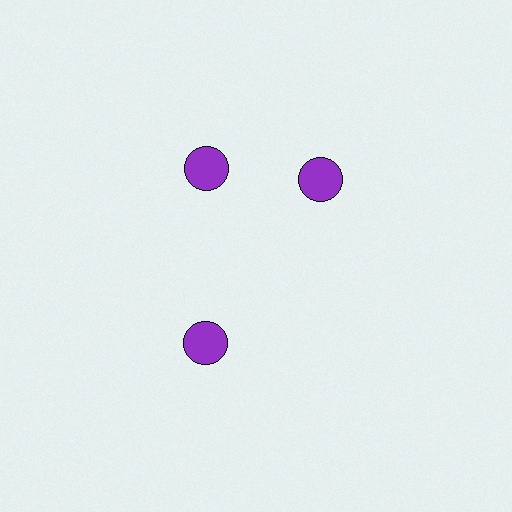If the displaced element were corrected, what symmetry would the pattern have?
It would have 3-fold rotational symmetry — the pattern would map onto itself every 120 degrees.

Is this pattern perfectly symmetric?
No. The 3 purple circles are arranged in a ring, but one element near the 3 o'clock position is rotated out of alignment along the ring, breaking the 3-fold rotational symmetry.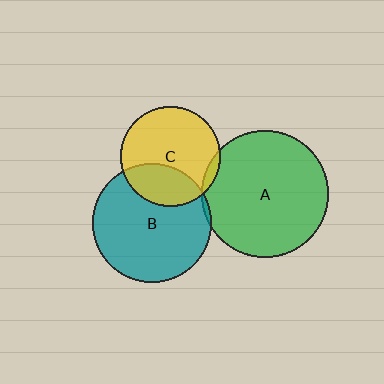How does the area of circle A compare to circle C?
Approximately 1.6 times.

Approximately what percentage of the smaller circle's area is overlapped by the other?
Approximately 5%.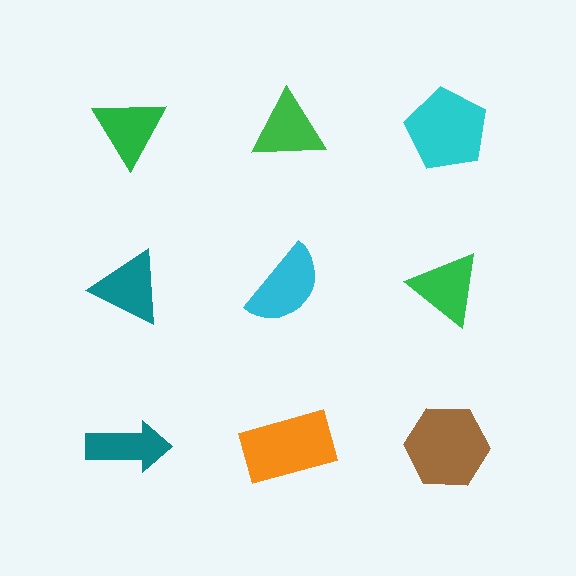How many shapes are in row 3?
3 shapes.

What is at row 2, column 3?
A green triangle.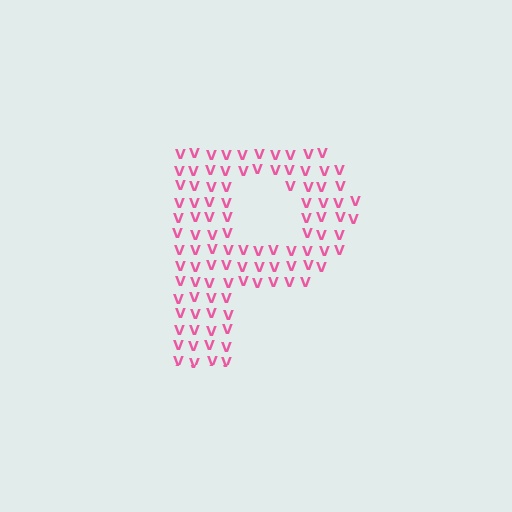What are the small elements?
The small elements are letter V's.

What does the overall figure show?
The overall figure shows the letter P.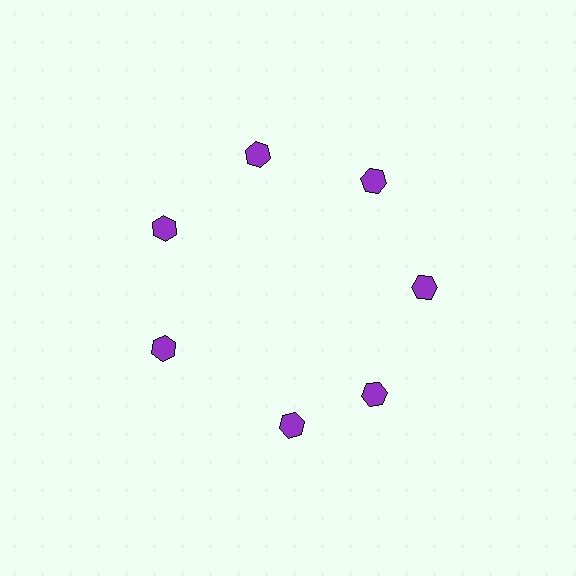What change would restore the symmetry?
The symmetry would be restored by rotating it back into even spacing with its neighbors so that all 7 hexagons sit at equal angles and equal distance from the center.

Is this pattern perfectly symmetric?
No. The 7 purple hexagons are arranged in a ring, but one element near the 6 o'clock position is rotated out of alignment along the ring, breaking the 7-fold rotational symmetry.